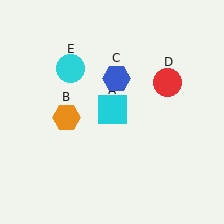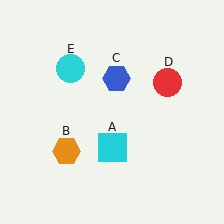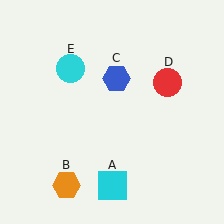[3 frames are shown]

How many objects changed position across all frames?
2 objects changed position: cyan square (object A), orange hexagon (object B).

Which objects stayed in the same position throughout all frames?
Blue hexagon (object C) and red circle (object D) and cyan circle (object E) remained stationary.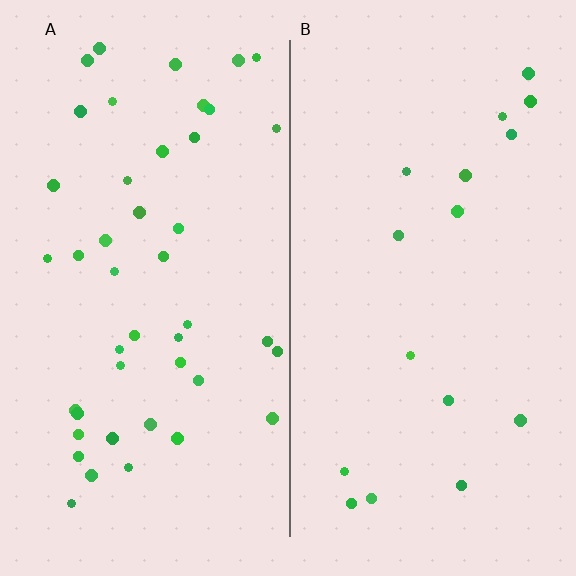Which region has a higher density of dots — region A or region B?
A (the left).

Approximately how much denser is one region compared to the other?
Approximately 2.7× — region A over region B.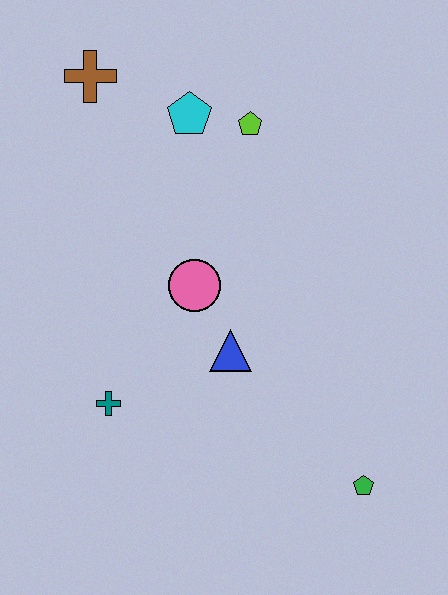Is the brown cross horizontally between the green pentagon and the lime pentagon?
No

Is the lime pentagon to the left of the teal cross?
No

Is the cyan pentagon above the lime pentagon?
Yes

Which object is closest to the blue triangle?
The pink circle is closest to the blue triangle.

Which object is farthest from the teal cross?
The brown cross is farthest from the teal cross.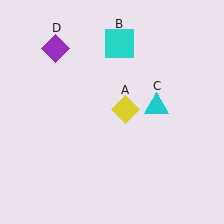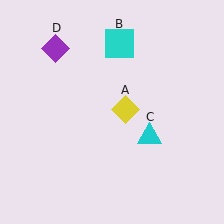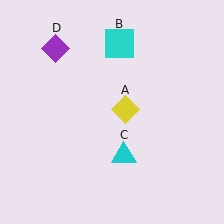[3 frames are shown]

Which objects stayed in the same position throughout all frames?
Yellow diamond (object A) and cyan square (object B) and purple diamond (object D) remained stationary.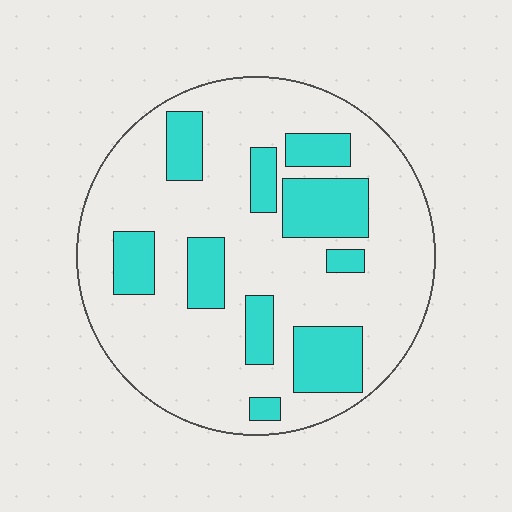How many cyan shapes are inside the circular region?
10.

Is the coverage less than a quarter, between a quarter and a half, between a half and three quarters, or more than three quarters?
Between a quarter and a half.